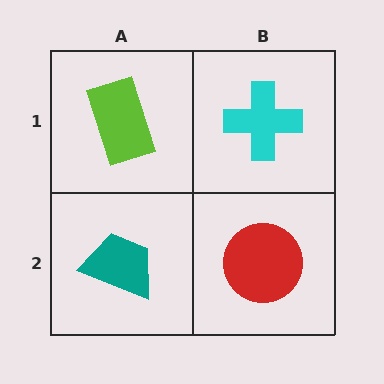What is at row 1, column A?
A lime rectangle.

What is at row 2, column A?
A teal trapezoid.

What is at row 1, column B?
A cyan cross.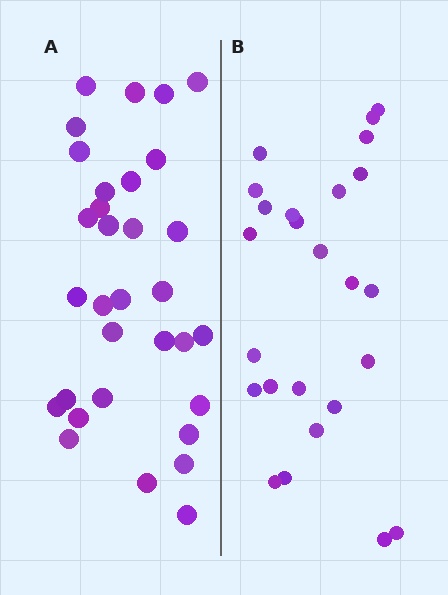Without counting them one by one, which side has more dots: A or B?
Region A (the left region) has more dots.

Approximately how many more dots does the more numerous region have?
Region A has roughly 8 or so more dots than region B.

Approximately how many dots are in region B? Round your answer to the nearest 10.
About 20 dots. (The exact count is 25, which rounds to 20.)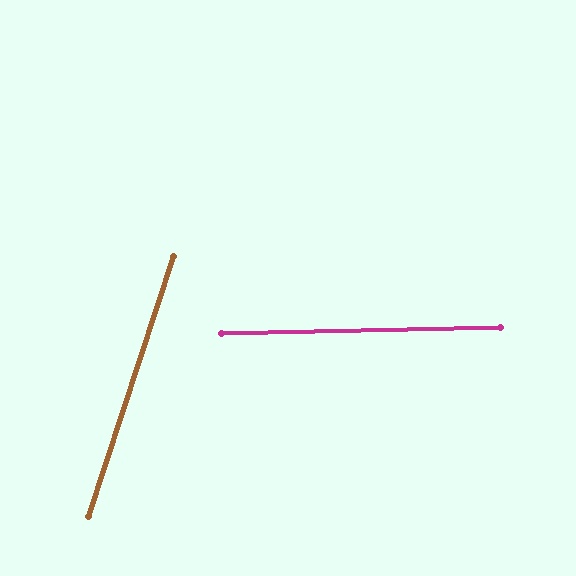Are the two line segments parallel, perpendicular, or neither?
Neither parallel nor perpendicular — they differ by about 71°.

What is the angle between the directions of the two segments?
Approximately 71 degrees.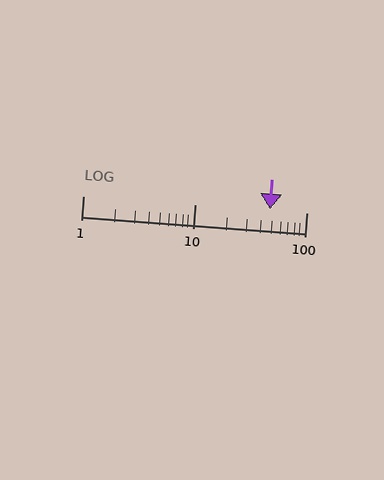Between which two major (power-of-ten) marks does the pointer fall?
The pointer is between 10 and 100.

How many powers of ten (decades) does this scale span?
The scale spans 2 decades, from 1 to 100.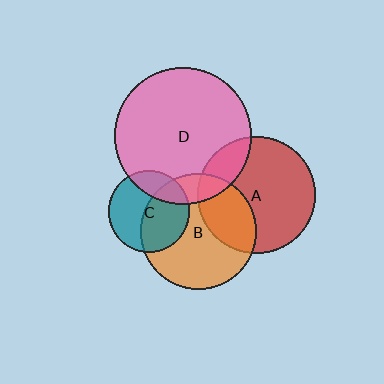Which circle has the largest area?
Circle D (pink).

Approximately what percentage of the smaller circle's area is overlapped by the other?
Approximately 20%.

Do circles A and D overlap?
Yes.